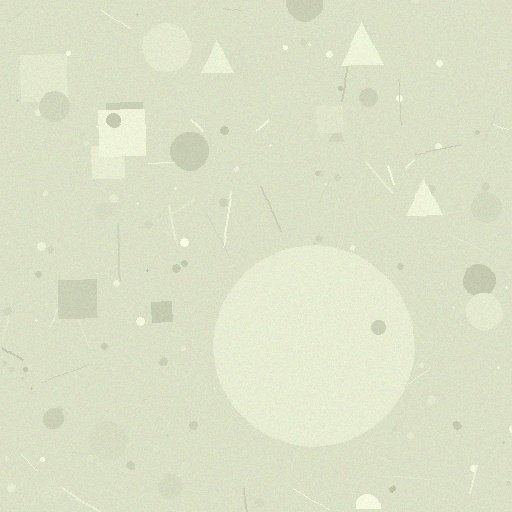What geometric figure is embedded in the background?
A circle is embedded in the background.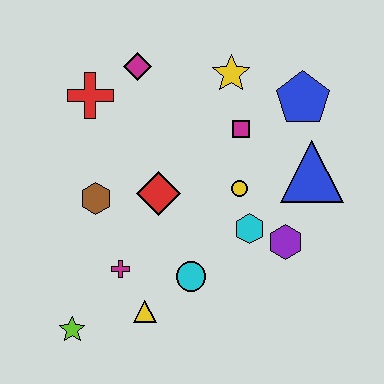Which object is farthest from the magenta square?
The lime star is farthest from the magenta square.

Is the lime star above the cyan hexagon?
No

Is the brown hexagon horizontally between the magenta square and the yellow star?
No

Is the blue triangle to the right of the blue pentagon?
Yes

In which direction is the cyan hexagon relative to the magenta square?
The cyan hexagon is below the magenta square.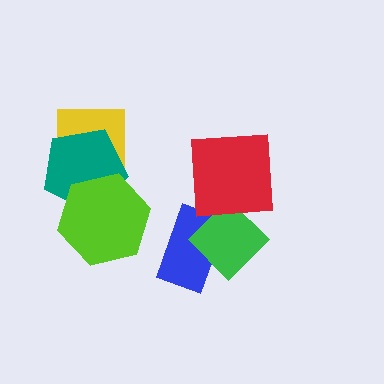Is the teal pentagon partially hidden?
Yes, it is partially covered by another shape.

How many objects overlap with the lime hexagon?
1 object overlaps with the lime hexagon.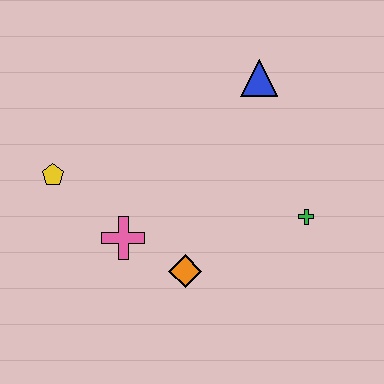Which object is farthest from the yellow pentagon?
The green cross is farthest from the yellow pentagon.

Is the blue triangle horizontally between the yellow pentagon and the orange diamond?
No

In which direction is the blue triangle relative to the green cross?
The blue triangle is above the green cross.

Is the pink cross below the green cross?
Yes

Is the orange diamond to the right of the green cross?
No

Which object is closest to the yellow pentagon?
The pink cross is closest to the yellow pentagon.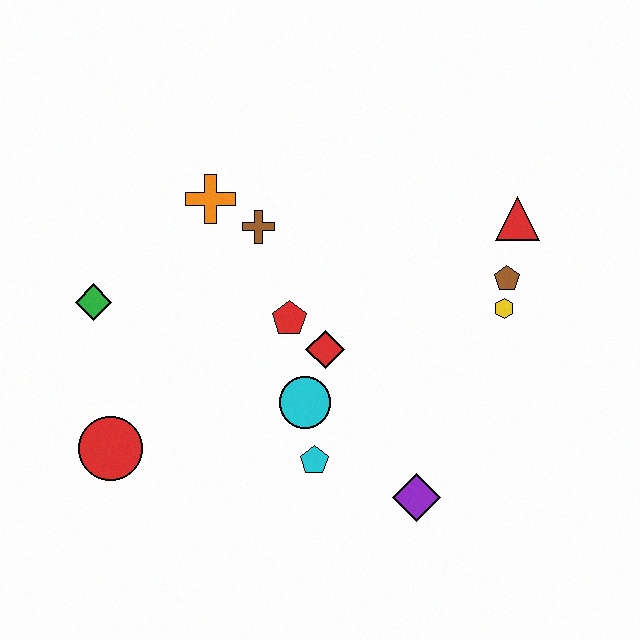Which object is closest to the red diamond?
The red pentagon is closest to the red diamond.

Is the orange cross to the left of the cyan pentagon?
Yes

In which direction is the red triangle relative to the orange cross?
The red triangle is to the right of the orange cross.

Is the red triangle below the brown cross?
No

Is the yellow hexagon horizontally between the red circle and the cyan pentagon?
No